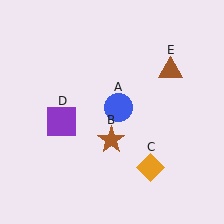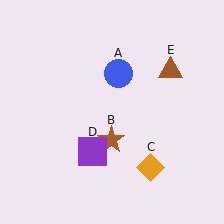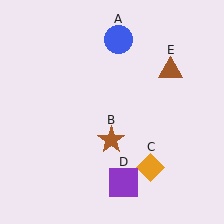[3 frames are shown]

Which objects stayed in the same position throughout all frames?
Brown star (object B) and orange diamond (object C) and brown triangle (object E) remained stationary.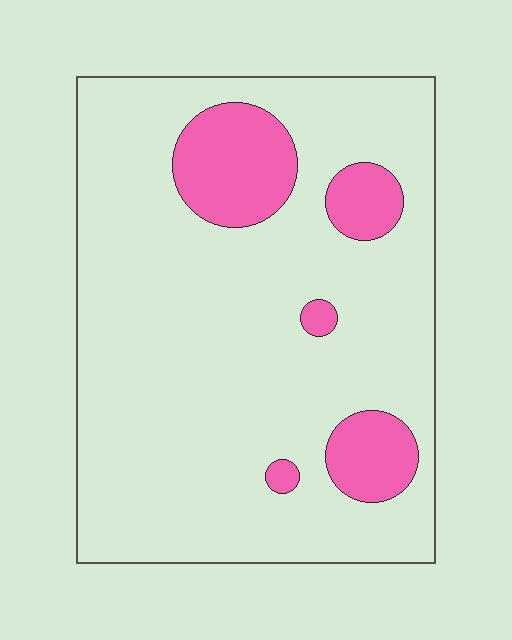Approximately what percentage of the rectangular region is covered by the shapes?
Approximately 15%.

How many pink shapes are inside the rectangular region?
5.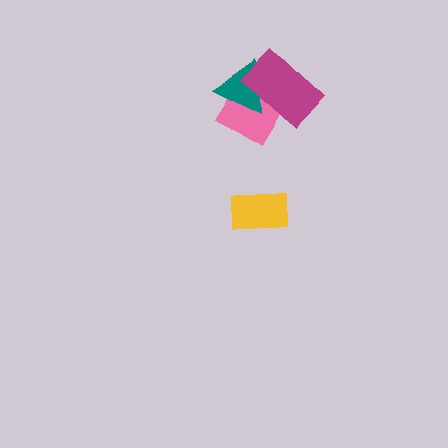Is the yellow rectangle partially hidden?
No, no other shape covers it.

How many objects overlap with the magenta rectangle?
2 objects overlap with the magenta rectangle.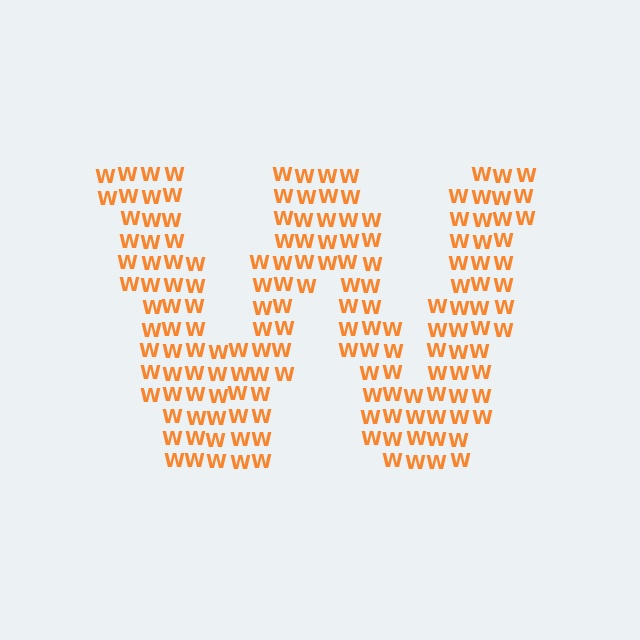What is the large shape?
The large shape is the letter W.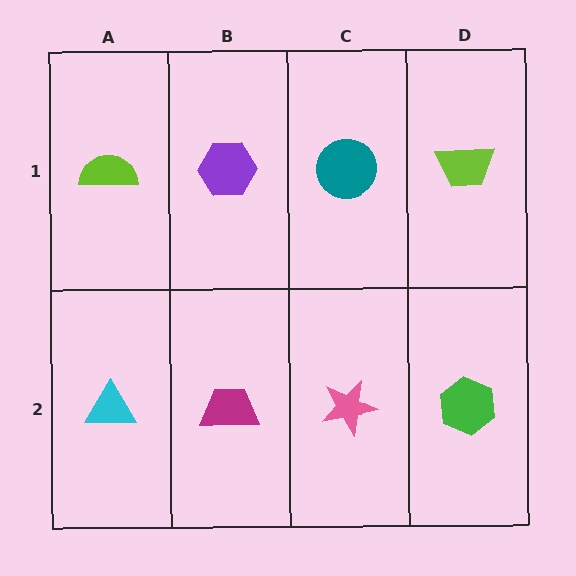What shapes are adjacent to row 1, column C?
A pink star (row 2, column C), a purple hexagon (row 1, column B), a lime trapezoid (row 1, column D).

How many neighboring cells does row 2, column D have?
2.